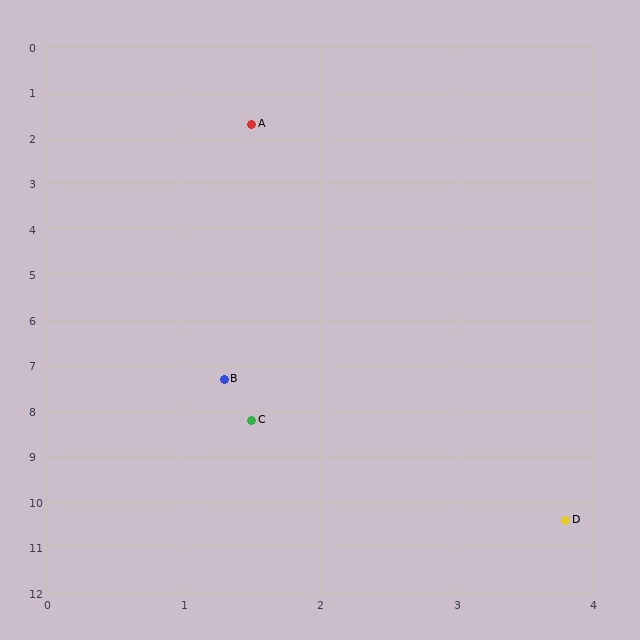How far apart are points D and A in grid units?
Points D and A are about 9.0 grid units apart.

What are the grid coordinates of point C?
Point C is at approximately (1.5, 8.2).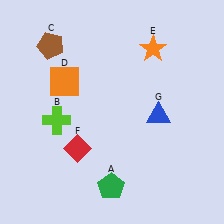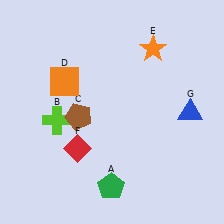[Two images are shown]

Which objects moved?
The objects that moved are: the brown pentagon (C), the blue triangle (G).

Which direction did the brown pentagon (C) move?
The brown pentagon (C) moved down.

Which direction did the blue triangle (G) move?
The blue triangle (G) moved right.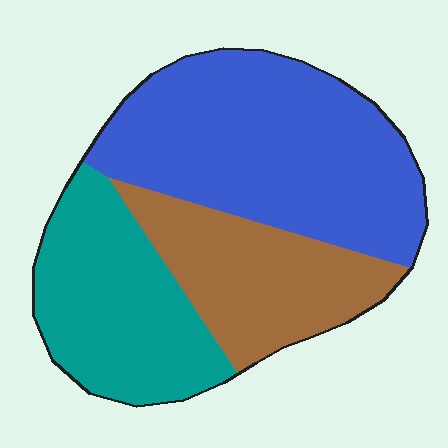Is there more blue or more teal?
Blue.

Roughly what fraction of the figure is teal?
Teal covers 29% of the figure.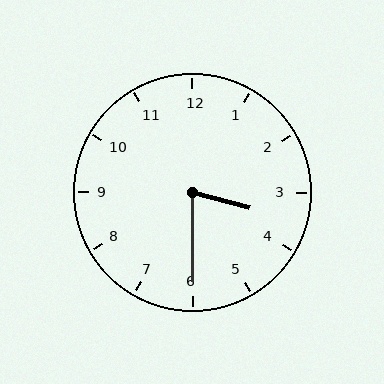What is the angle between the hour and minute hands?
Approximately 75 degrees.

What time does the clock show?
3:30.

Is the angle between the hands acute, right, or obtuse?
It is acute.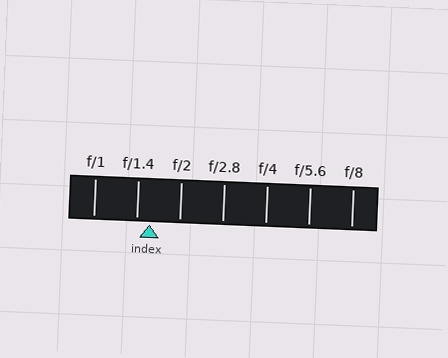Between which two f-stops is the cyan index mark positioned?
The index mark is between f/1.4 and f/2.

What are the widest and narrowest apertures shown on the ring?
The widest aperture shown is f/1 and the narrowest is f/8.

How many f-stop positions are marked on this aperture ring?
There are 7 f-stop positions marked.